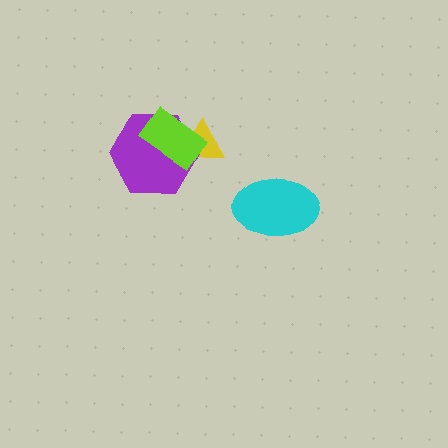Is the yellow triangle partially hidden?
Yes, it is partially covered by another shape.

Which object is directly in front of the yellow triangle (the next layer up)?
The purple hexagon is directly in front of the yellow triangle.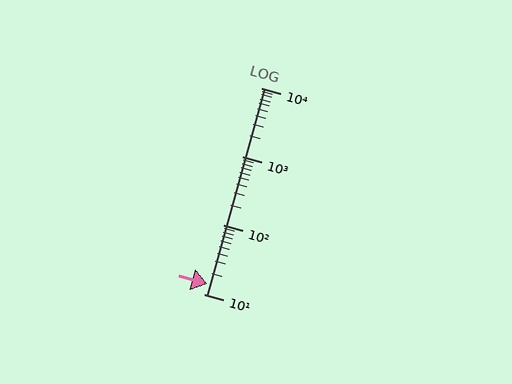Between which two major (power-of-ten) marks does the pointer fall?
The pointer is between 10 and 100.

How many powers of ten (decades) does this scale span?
The scale spans 3 decades, from 10 to 10000.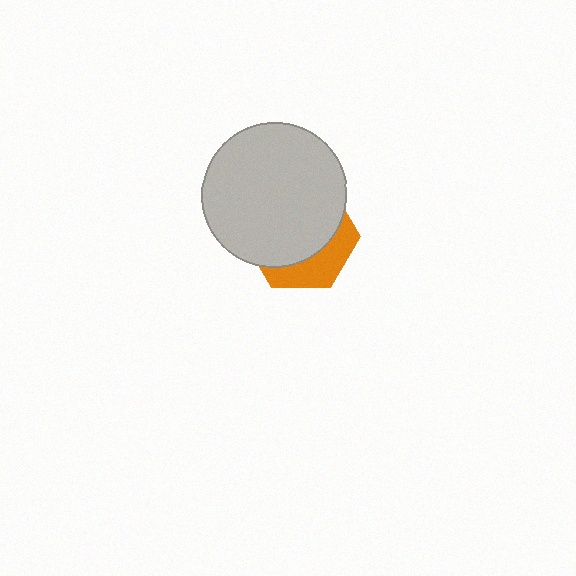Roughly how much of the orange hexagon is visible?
A small part of it is visible (roughly 31%).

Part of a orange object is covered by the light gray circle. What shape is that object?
It is a hexagon.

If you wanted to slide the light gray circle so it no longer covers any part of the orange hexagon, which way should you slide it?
Slide it up — that is the most direct way to separate the two shapes.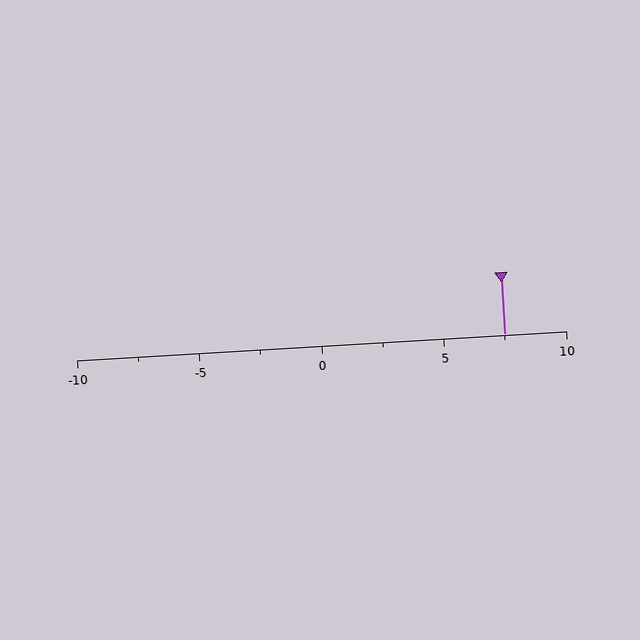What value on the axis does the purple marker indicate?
The marker indicates approximately 7.5.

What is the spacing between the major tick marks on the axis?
The major ticks are spaced 5 apart.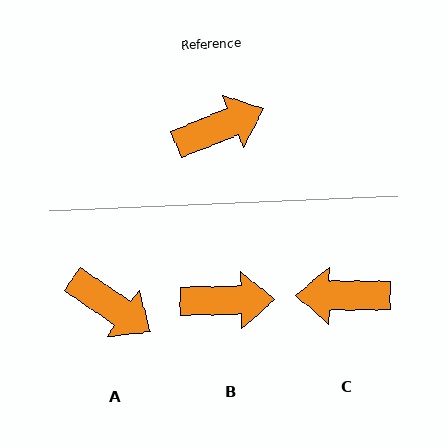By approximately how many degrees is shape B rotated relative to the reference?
Approximately 21 degrees clockwise.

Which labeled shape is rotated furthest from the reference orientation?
C, about 157 degrees away.